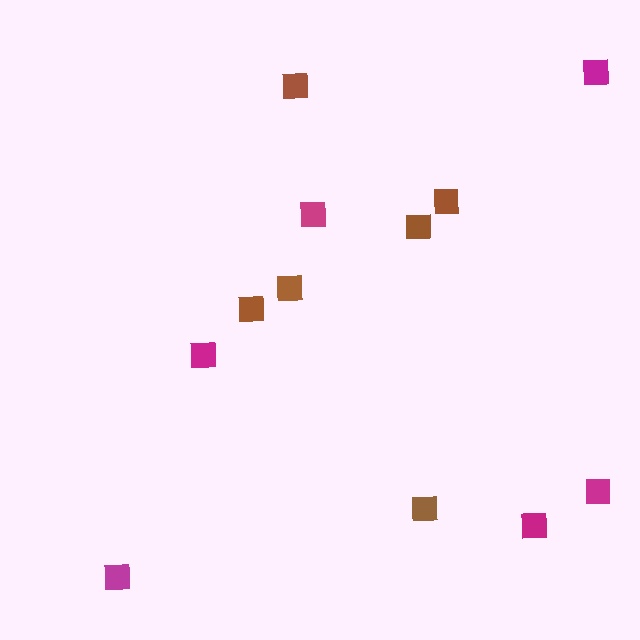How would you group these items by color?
There are 2 groups: one group of magenta squares (6) and one group of brown squares (6).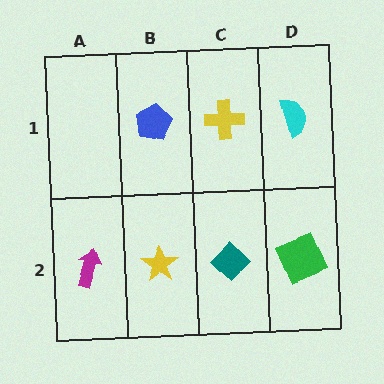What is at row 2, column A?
A magenta arrow.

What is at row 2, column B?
A yellow star.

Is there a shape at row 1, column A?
No, that cell is empty.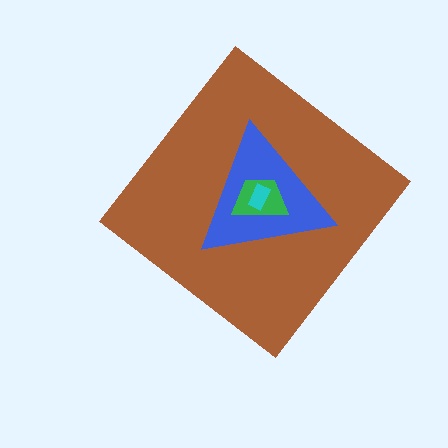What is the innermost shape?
The cyan rectangle.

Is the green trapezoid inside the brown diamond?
Yes.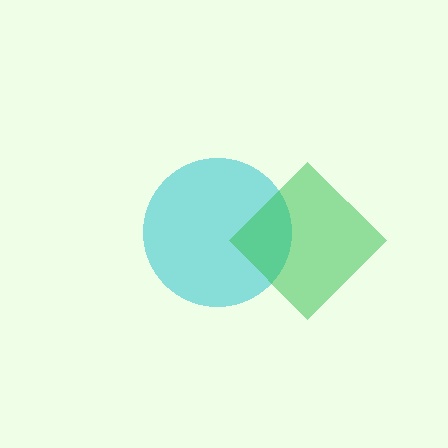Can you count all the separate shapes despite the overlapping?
Yes, there are 2 separate shapes.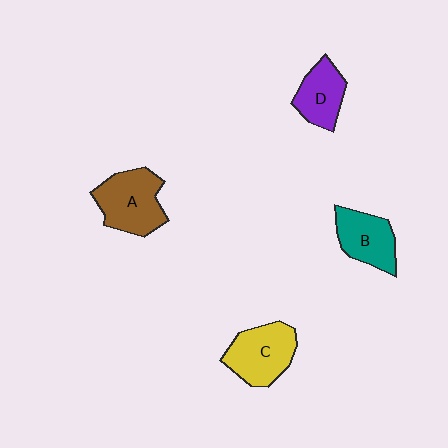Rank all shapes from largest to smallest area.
From largest to smallest: A (brown), C (yellow), B (teal), D (purple).